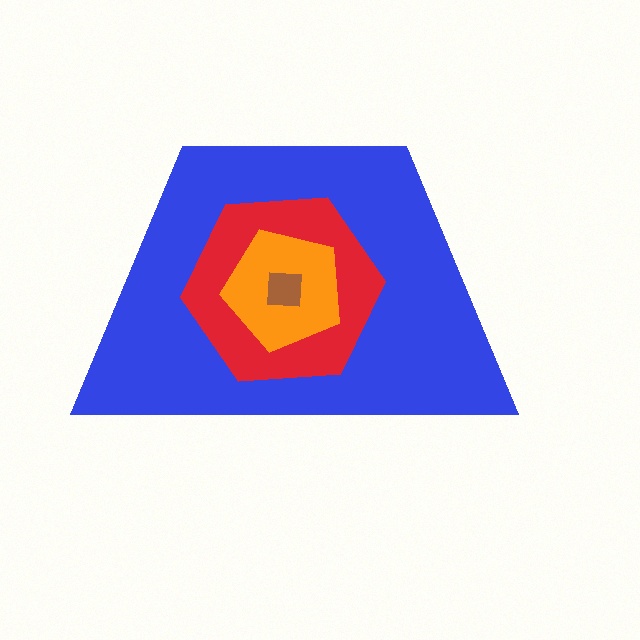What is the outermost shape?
The blue trapezoid.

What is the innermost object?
The brown square.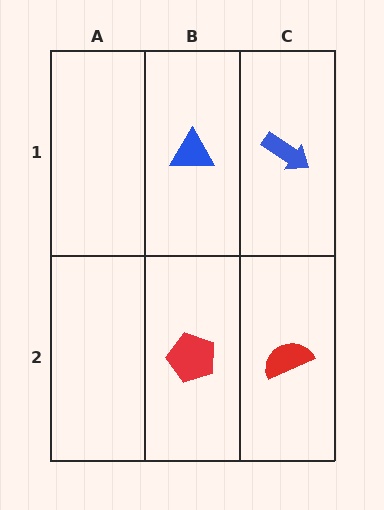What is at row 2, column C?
A red semicircle.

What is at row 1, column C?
A blue arrow.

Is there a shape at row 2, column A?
No, that cell is empty.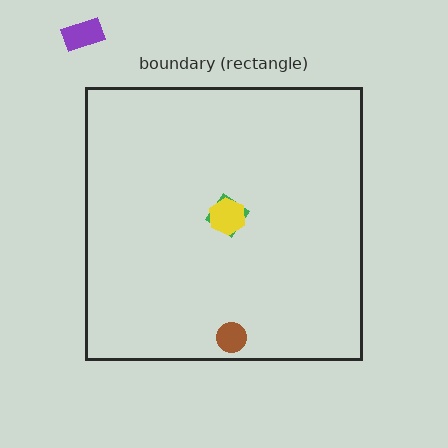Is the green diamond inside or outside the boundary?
Inside.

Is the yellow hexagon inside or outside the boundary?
Inside.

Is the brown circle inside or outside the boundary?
Inside.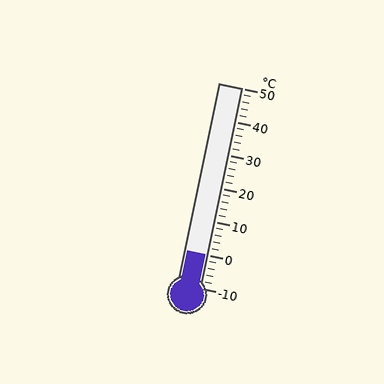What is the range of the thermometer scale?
The thermometer scale ranges from -10°C to 50°C.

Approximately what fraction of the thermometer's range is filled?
The thermometer is filled to approximately 15% of its range.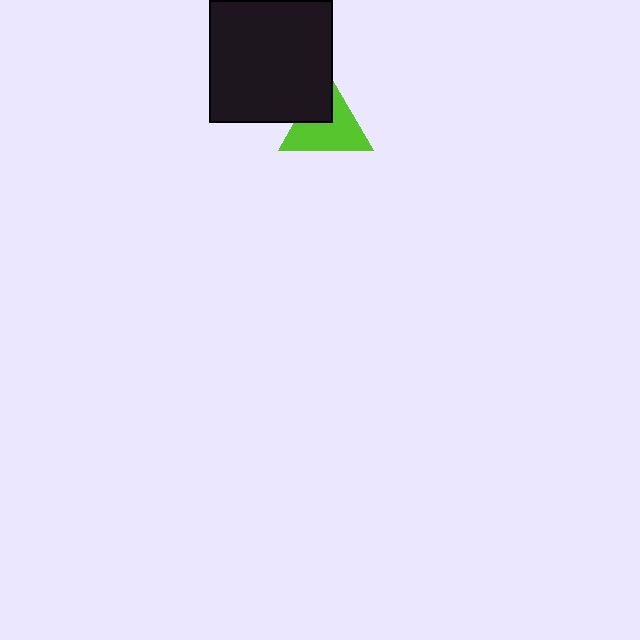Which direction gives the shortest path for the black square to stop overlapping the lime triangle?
Moving toward the upper-left gives the shortest separation.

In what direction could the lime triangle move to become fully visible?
The lime triangle could move toward the lower-right. That would shift it out from behind the black square entirely.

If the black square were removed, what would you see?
You would see the complete lime triangle.